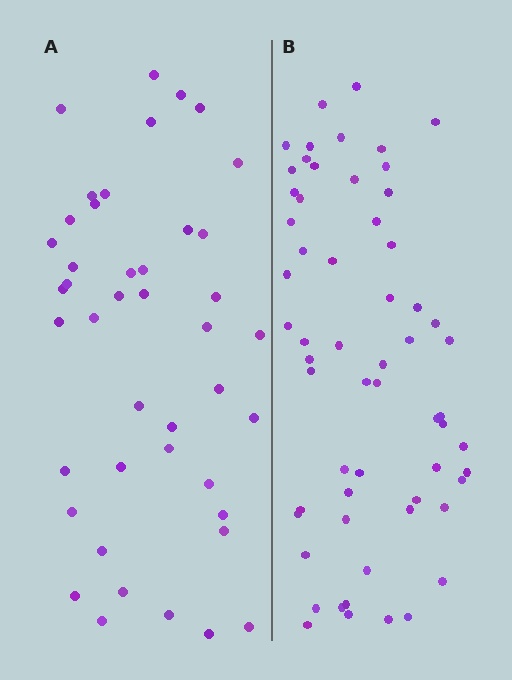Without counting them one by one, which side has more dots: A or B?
Region B (the right region) has more dots.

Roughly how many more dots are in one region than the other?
Region B has approximately 15 more dots than region A.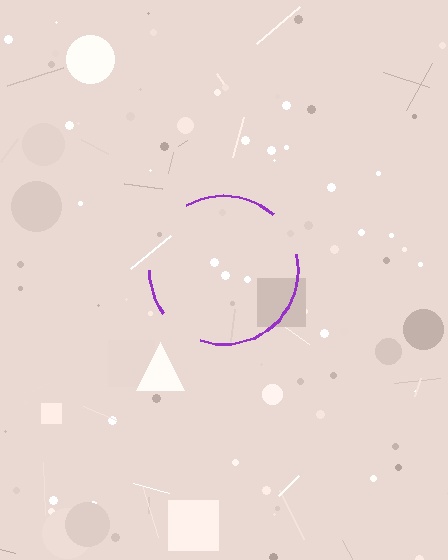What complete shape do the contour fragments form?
The contour fragments form a circle.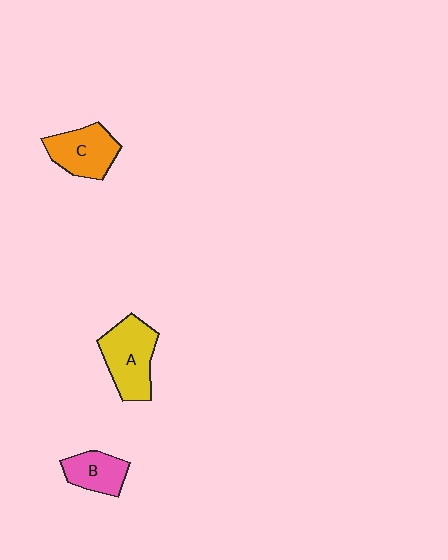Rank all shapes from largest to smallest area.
From largest to smallest: A (yellow), C (orange), B (pink).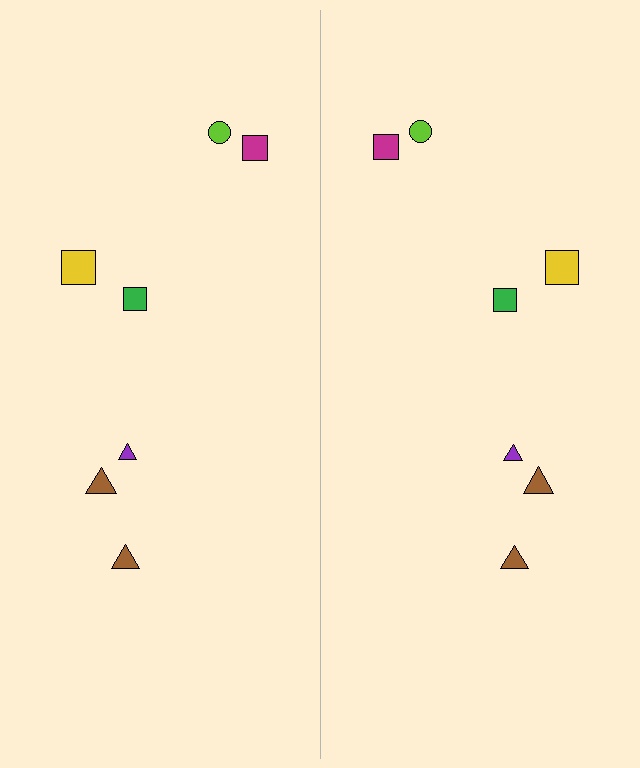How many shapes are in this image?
There are 14 shapes in this image.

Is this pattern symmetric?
Yes, this pattern has bilateral (reflection) symmetry.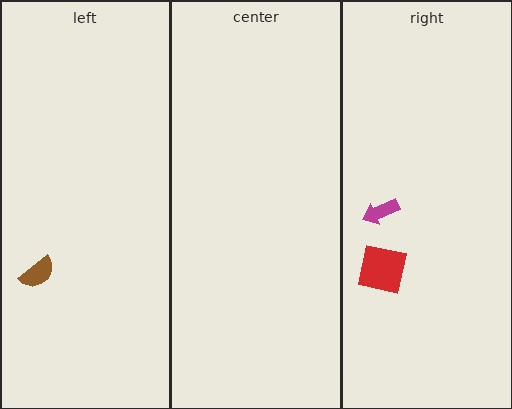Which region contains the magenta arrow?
The right region.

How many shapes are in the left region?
1.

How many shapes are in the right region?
2.